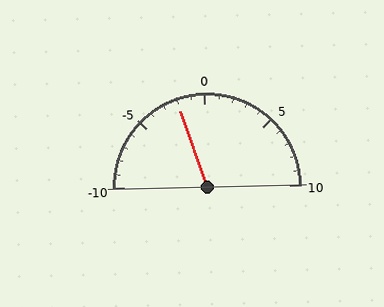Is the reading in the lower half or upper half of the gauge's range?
The reading is in the lower half of the range (-10 to 10).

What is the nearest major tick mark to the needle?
The nearest major tick mark is 0.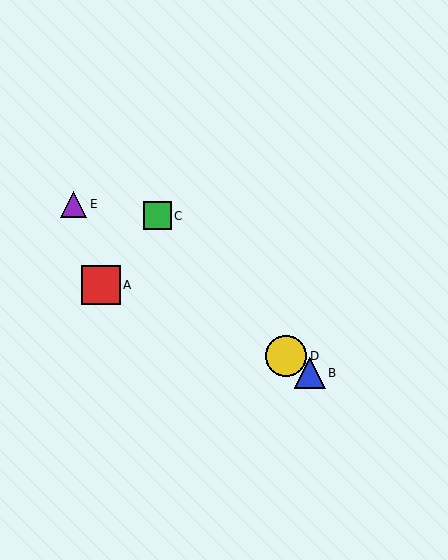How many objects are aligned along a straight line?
3 objects (B, D, E) are aligned along a straight line.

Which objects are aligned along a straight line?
Objects B, D, E are aligned along a straight line.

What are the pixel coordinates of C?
Object C is at (157, 216).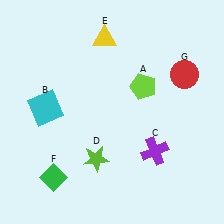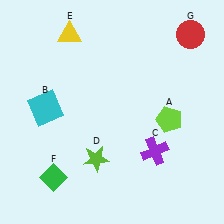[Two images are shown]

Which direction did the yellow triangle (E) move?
The yellow triangle (E) moved left.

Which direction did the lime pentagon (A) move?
The lime pentagon (A) moved down.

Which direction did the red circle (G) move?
The red circle (G) moved up.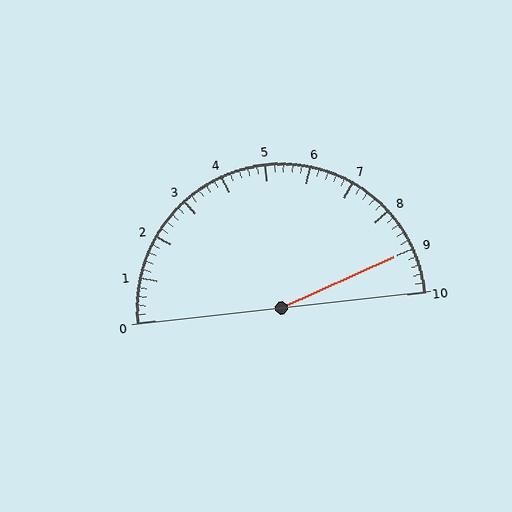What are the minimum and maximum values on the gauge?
The gauge ranges from 0 to 10.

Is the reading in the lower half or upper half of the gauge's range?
The reading is in the upper half of the range (0 to 10).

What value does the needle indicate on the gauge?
The needle indicates approximately 9.0.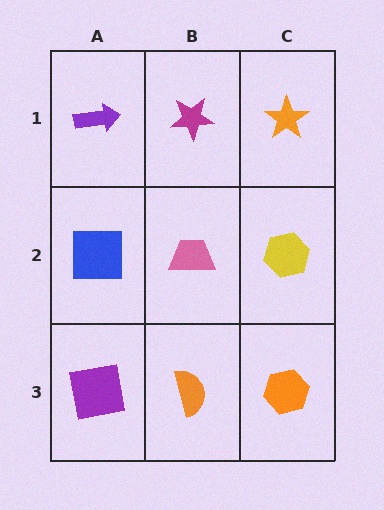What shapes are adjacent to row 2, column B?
A magenta star (row 1, column B), an orange semicircle (row 3, column B), a blue square (row 2, column A), a yellow hexagon (row 2, column C).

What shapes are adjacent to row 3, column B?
A pink trapezoid (row 2, column B), a purple square (row 3, column A), an orange hexagon (row 3, column C).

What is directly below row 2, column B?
An orange semicircle.